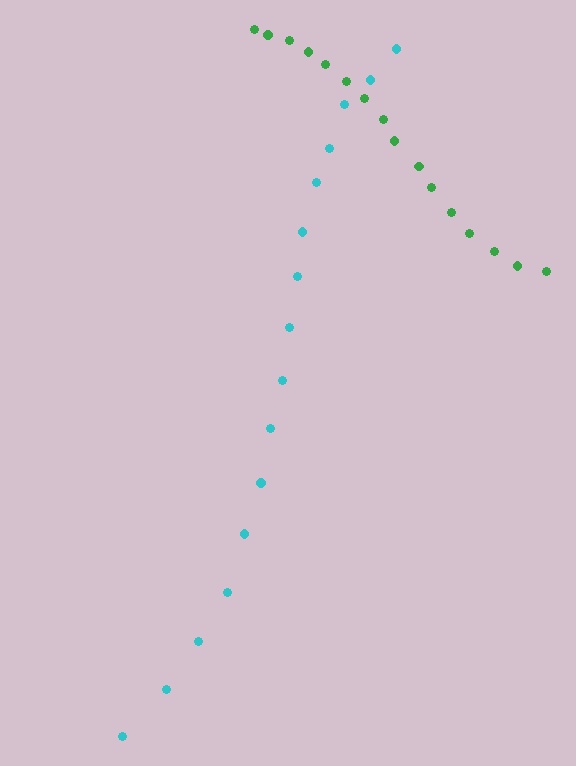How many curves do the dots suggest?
There are 2 distinct paths.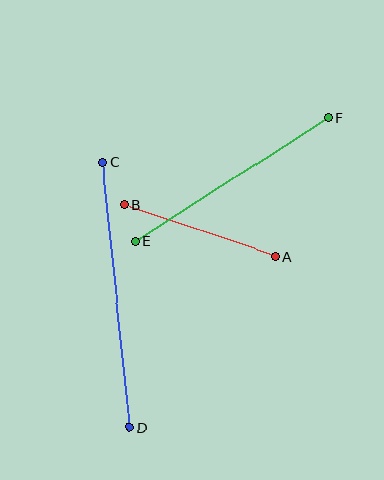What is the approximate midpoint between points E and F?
The midpoint is at approximately (232, 179) pixels.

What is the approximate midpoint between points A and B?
The midpoint is at approximately (200, 231) pixels.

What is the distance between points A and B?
The distance is approximately 159 pixels.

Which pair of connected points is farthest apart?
Points C and D are farthest apart.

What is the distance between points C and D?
The distance is approximately 266 pixels.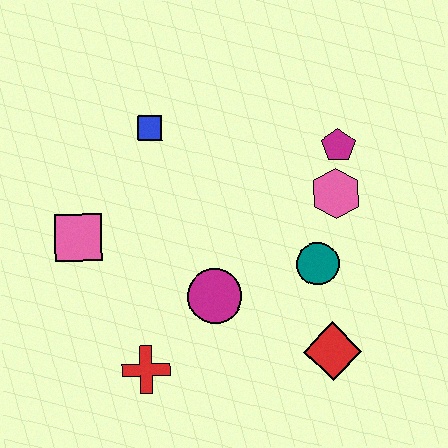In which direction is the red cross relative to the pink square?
The red cross is below the pink square.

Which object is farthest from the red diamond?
The blue square is farthest from the red diamond.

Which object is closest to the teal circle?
The pink hexagon is closest to the teal circle.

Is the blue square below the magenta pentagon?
No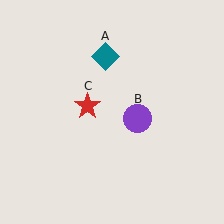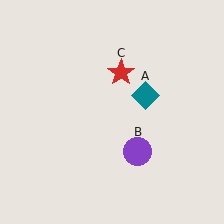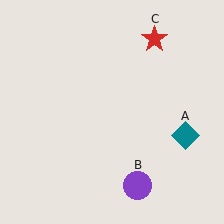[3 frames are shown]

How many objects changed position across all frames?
3 objects changed position: teal diamond (object A), purple circle (object B), red star (object C).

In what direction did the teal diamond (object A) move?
The teal diamond (object A) moved down and to the right.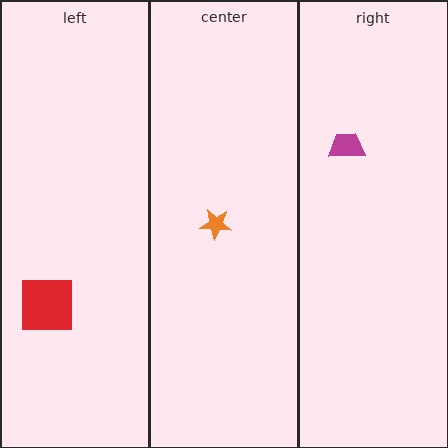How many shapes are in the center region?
1.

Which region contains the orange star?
The center region.